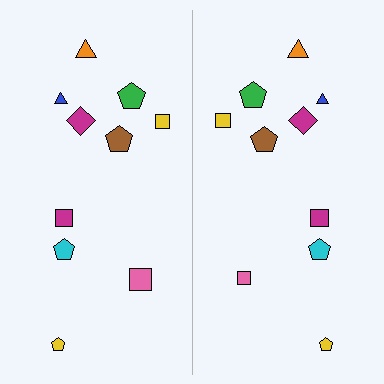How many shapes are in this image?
There are 20 shapes in this image.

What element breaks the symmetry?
The pink square on the right side has a different size than its mirror counterpart.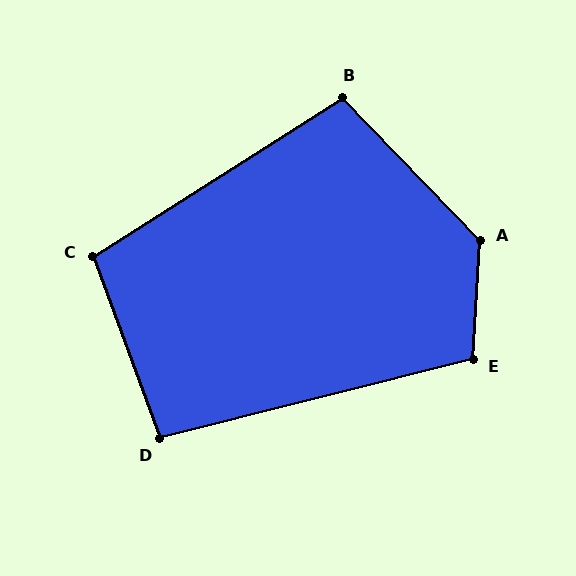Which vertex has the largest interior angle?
A, at approximately 132 degrees.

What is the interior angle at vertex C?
Approximately 102 degrees (obtuse).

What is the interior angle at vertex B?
Approximately 101 degrees (obtuse).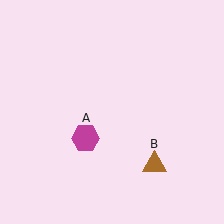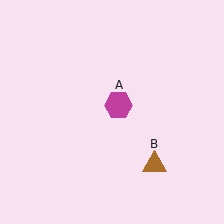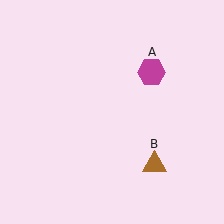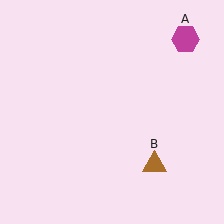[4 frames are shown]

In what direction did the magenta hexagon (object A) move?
The magenta hexagon (object A) moved up and to the right.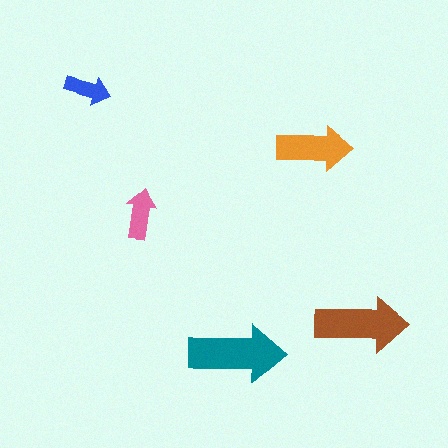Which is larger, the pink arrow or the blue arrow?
The pink one.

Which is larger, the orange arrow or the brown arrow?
The brown one.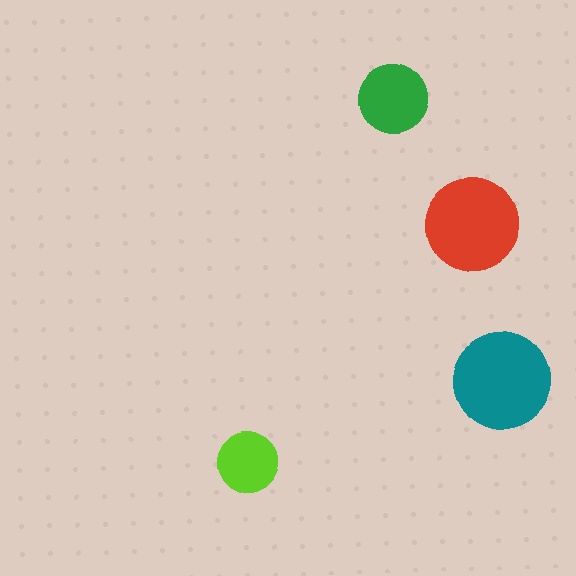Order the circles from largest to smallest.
the teal one, the red one, the green one, the lime one.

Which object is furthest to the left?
The lime circle is leftmost.